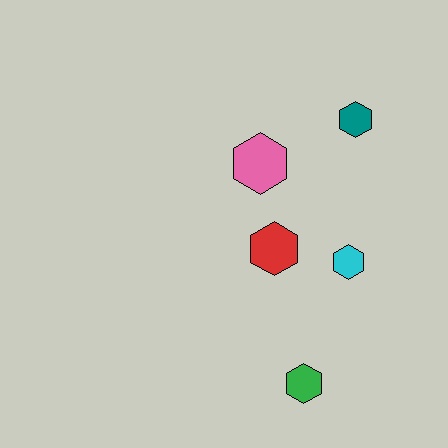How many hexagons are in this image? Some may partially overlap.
There are 5 hexagons.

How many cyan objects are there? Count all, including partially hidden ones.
There is 1 cyan object.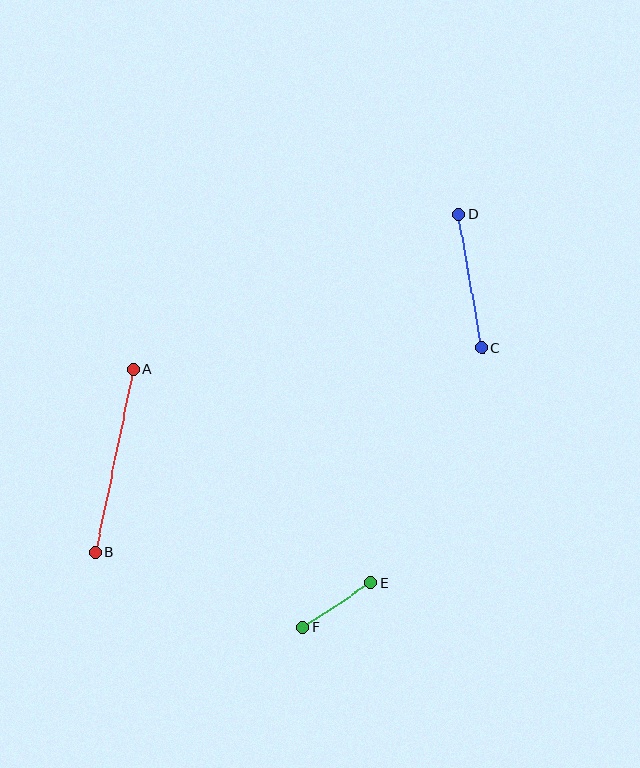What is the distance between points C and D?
The distance is approximately 136 pixels.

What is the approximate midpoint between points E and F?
The midpoint is at approximately (337, 605) pixels.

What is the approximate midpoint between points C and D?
The midpoint is at approximately (470, 281) pixels.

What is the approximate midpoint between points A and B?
The midpoint is at approximately (114, 461) pixels.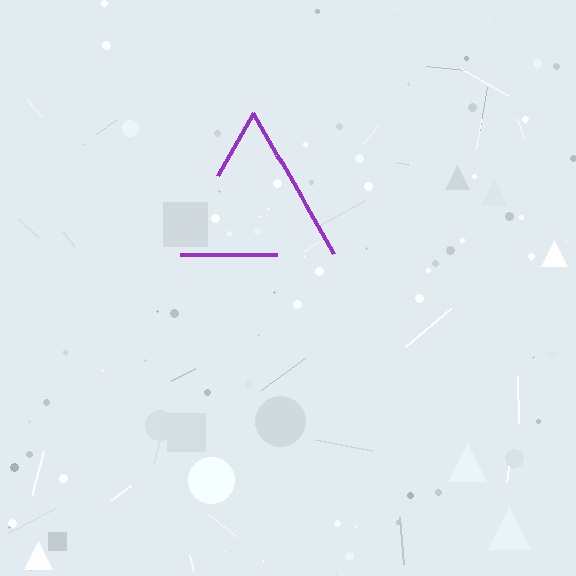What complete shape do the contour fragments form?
The contour fragments form a triangle.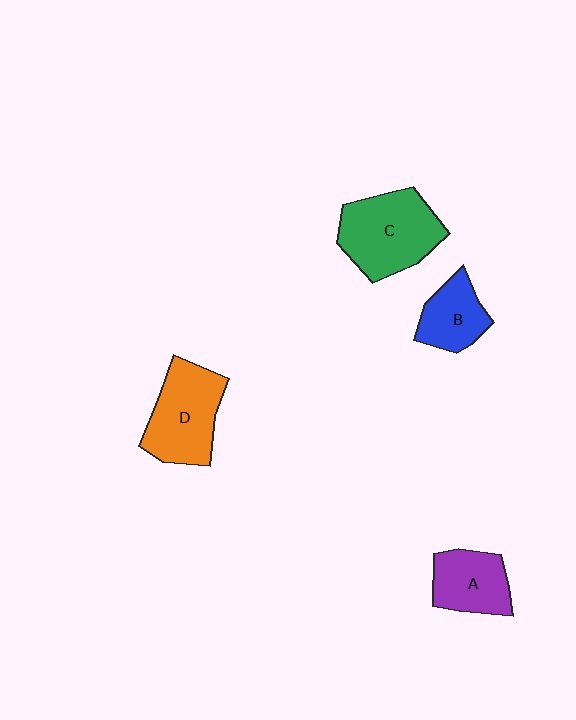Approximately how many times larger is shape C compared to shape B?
Approximately 1.8 times.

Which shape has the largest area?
Shape C (green).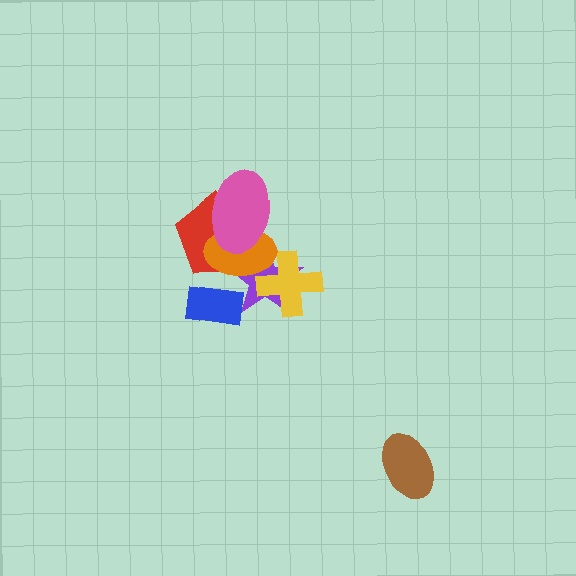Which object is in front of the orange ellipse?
The pink ellipse is in front of the orange ellipse.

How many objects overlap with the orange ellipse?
4 objects overlap with the orange ellipse.